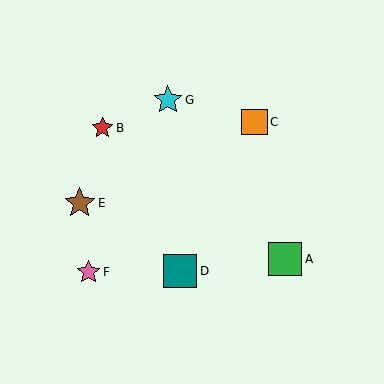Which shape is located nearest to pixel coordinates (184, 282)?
The teal square (labeled D) at (180, 271) is nearest to that location.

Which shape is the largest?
The teal square (labeled D) is the largest.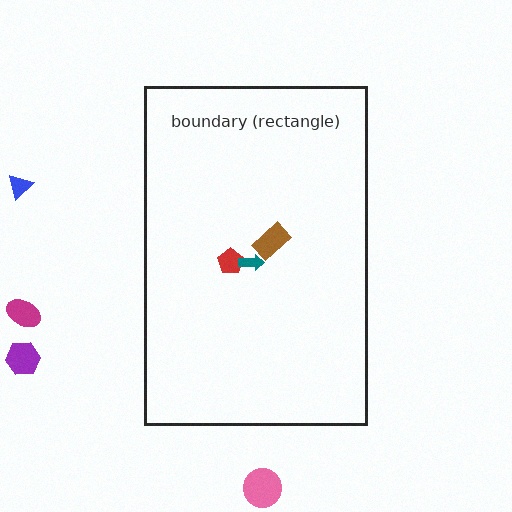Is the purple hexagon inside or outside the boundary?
Outside.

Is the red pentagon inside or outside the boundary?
Inside.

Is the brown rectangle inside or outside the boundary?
Inside.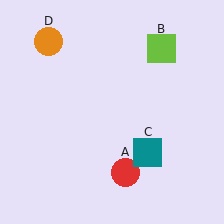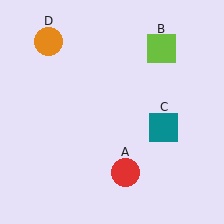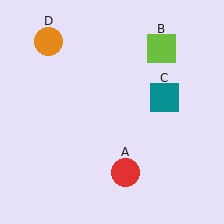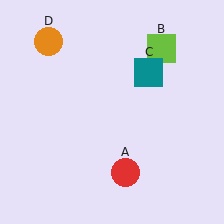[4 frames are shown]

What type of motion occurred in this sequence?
The teal square (object C) rotated counterclockwise around the center of the scene.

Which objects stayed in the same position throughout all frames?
Red circle (object A) and lime square (object B) and orange circle (object D) remained stationary.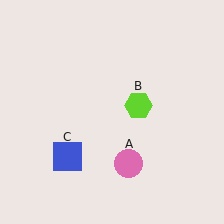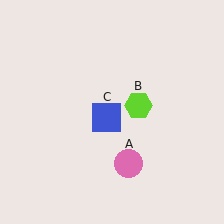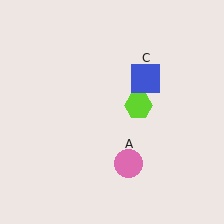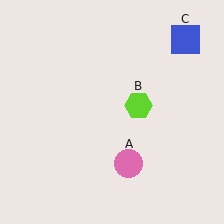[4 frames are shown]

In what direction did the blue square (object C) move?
The blue square (object C) moved up and to the right.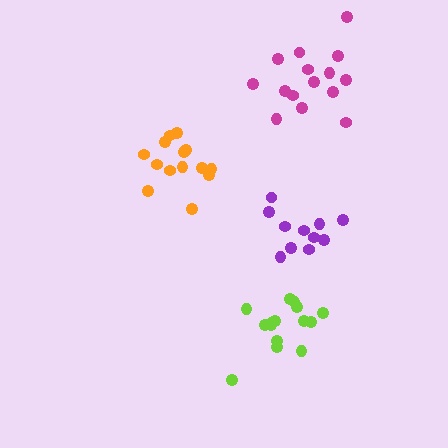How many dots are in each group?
Group 1: 15 dots, Group 2: 11 dots, Group 3: 14 dots, Group 4: 15 dots (55 total).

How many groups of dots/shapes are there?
There are 4 groups.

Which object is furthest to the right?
The magenta cluster is rightmost.